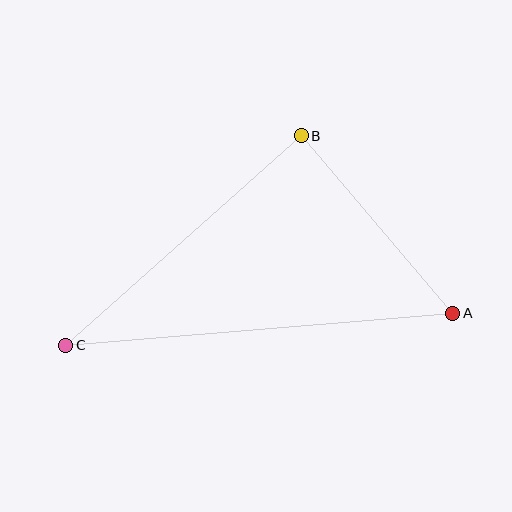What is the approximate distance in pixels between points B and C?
The distance between B and C is approximately 315 pixels.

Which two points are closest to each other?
Points A and B are closest to each other.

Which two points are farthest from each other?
Points A and C are farthest from each other.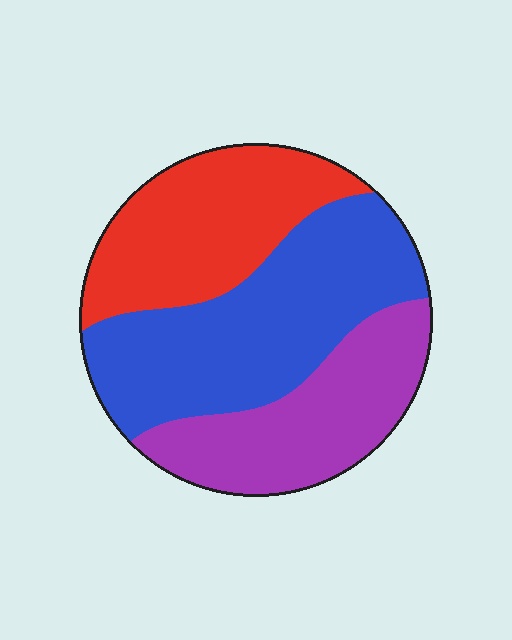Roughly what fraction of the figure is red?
Red takes up about one third (1/3) of the figure.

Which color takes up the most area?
Blue, at roughly 40%.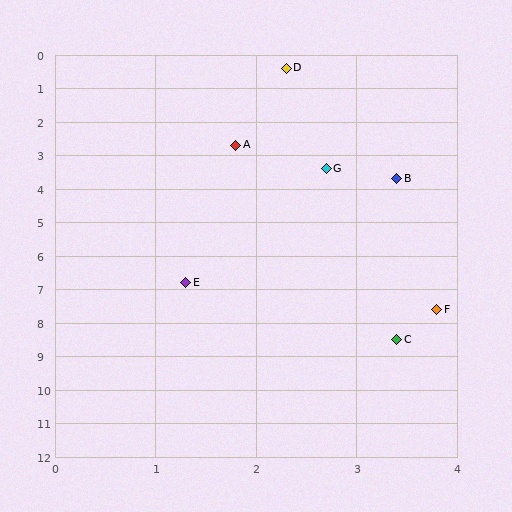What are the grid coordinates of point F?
Point F is at approximately (3.8, 7.6).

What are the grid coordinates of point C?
Point C is at approximately (3.4, 8.5).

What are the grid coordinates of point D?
Point D is at approximately (2.3, 0.4).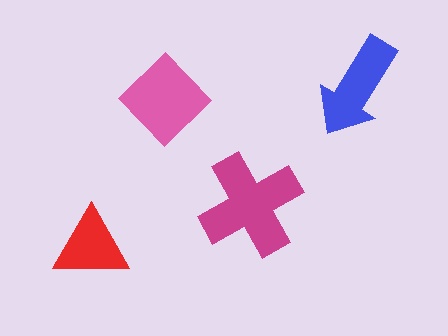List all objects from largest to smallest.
The magenta cross, the pink diamond, the blue arrow, the red triangle.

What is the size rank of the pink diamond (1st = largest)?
2nd.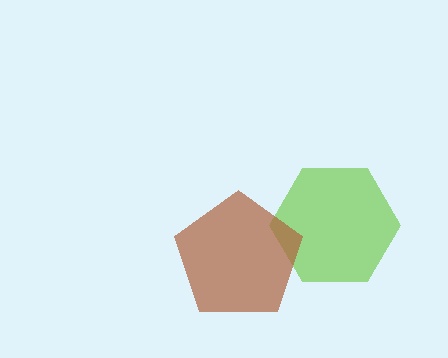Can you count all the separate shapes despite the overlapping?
Yes, there are 2 separate shapes.